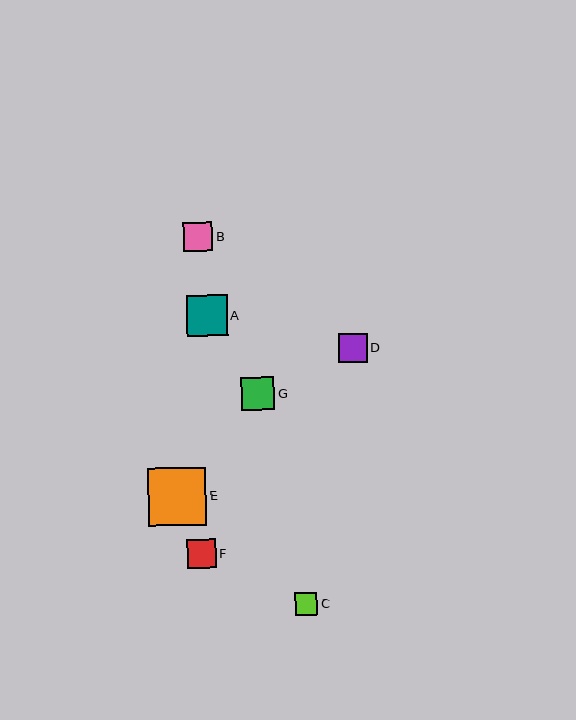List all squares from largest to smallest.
From largest to smallest: E, A, G, B, F, D, C.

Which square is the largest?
Square E is the largest with a size of approximately 58 pixels.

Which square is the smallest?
Square C is the smallest with a size of approximately 23 pixels.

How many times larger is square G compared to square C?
Square G is approximately 1.5 times the size of square C.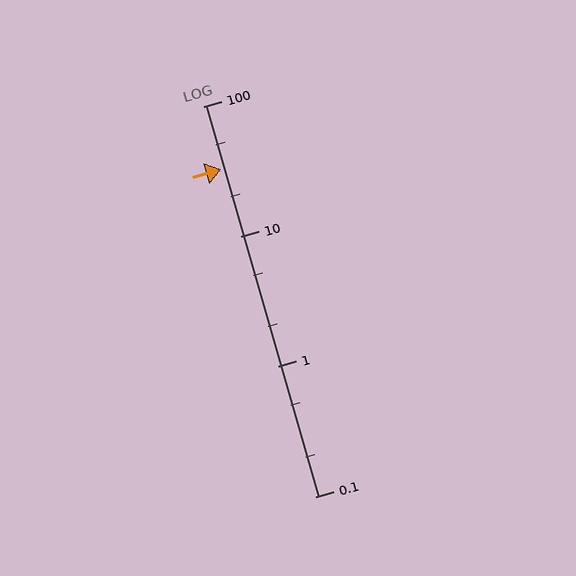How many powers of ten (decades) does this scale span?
The scale spans 3 decades, from 0.1 to 100.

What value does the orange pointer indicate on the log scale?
The pointer indicates approximately 33.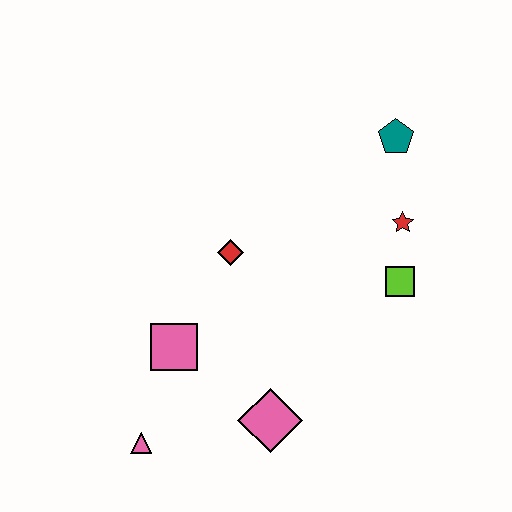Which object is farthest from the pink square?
The teal pentagon is farthest from the pink square.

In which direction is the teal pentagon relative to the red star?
The teal pentagon is above the red star.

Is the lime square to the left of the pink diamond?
No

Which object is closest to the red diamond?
The pink square is closest to the red diamond.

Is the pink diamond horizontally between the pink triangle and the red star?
Yes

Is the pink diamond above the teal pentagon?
No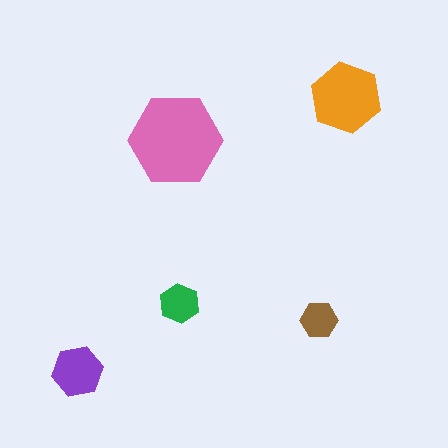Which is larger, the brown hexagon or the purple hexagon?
The purple one.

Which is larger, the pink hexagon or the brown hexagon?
The pink one.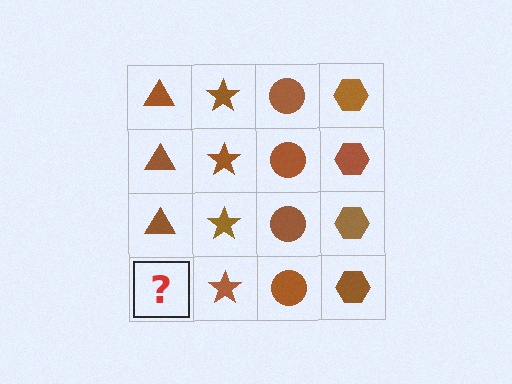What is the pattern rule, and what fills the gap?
The rule is that each column has a consistent shape. The gap should be filled with a brown triangle.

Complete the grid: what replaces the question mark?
The question mark should be replaced with a brown triangle.